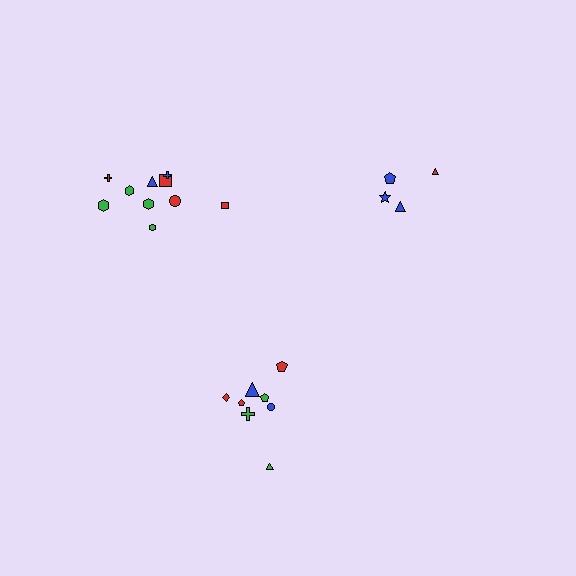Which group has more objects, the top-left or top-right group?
The top-left group.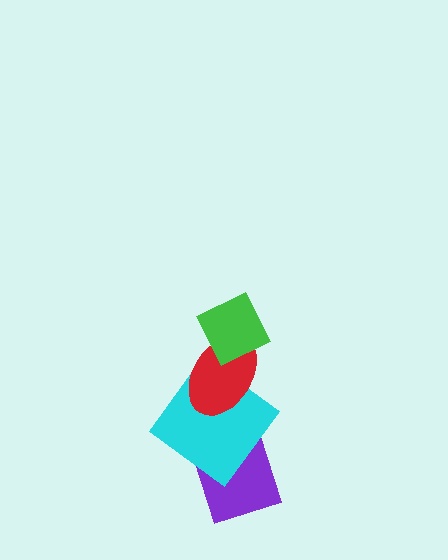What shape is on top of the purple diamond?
The cyan diamond is on top of the purple diamond.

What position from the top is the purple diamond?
The purple diamond is 4th from the top.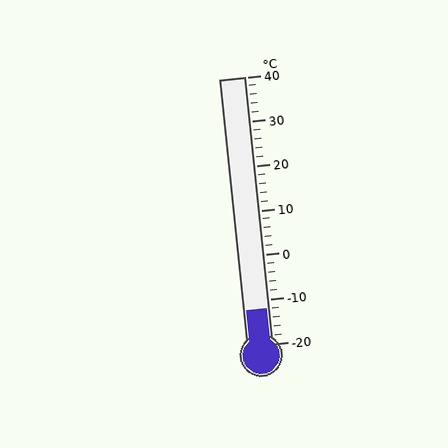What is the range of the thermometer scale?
The thermometer scale ranges from -20°C to 40°C.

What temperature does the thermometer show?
The thermometer shows approximately -12°C.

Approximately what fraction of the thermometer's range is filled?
The thermometer is filled to approximately 15% of its range.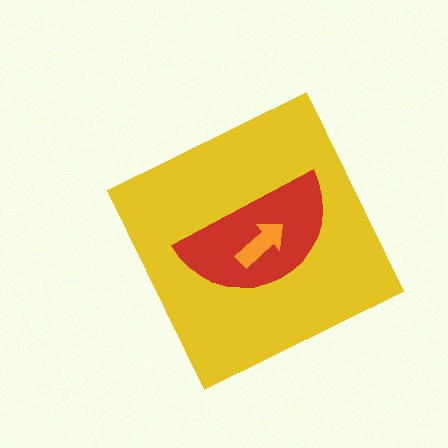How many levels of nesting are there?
3.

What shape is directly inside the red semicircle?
The orange arrow.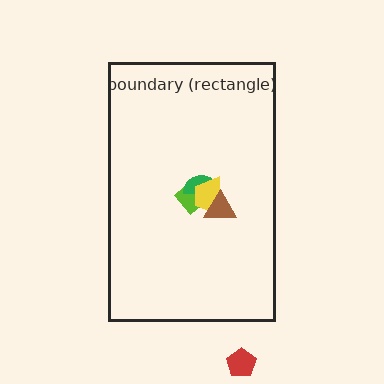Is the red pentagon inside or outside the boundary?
Outside.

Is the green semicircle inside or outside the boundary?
Inside.